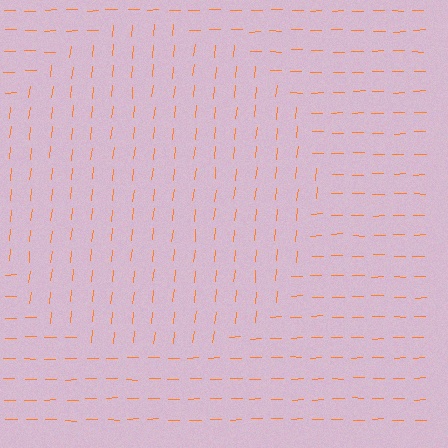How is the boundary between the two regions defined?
The boundary is defined purely by a change in line orientation (approximately 82 degrees difference). All lines are the same color and thickness.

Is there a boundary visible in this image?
Yes, there is a texture boundary formed by a change in line orientation.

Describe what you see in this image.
The image is filled with small orange line segments. A circle region in the image has lines oriented differently from the surrounding lines, creating a visible texture boundary.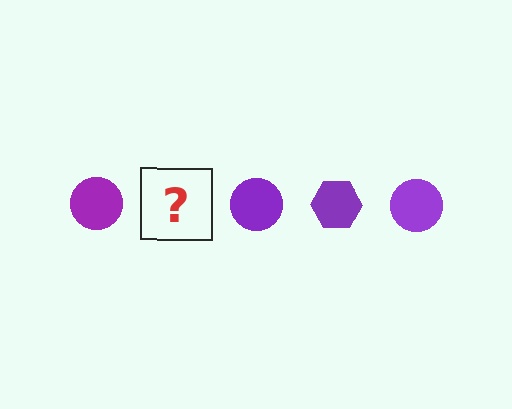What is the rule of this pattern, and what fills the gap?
The rule is that the pattern cycles through circle, hexagon shapes in purple. The gap should be filled with a purple hexagon.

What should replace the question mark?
The question mark should be replaced with a purple hexagon.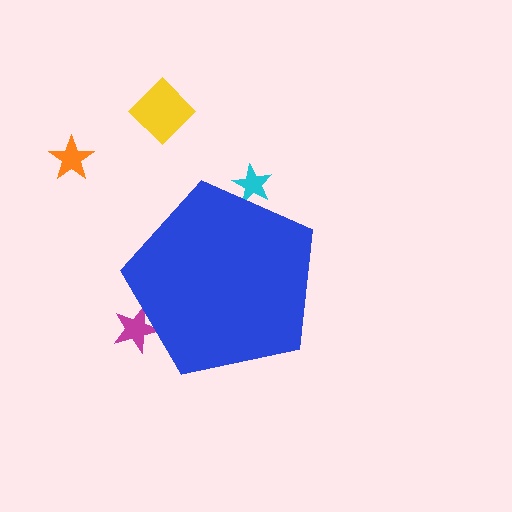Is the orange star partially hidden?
No, the orange star is fully visible.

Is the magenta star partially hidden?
Yes, the magenta star is partially hidden behind the blue pentagon.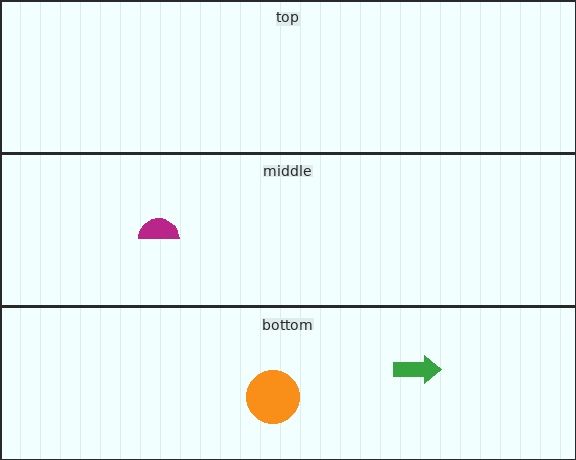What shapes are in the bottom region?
The orange circle, the green arrow.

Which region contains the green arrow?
The bottom region.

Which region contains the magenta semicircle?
The middle region.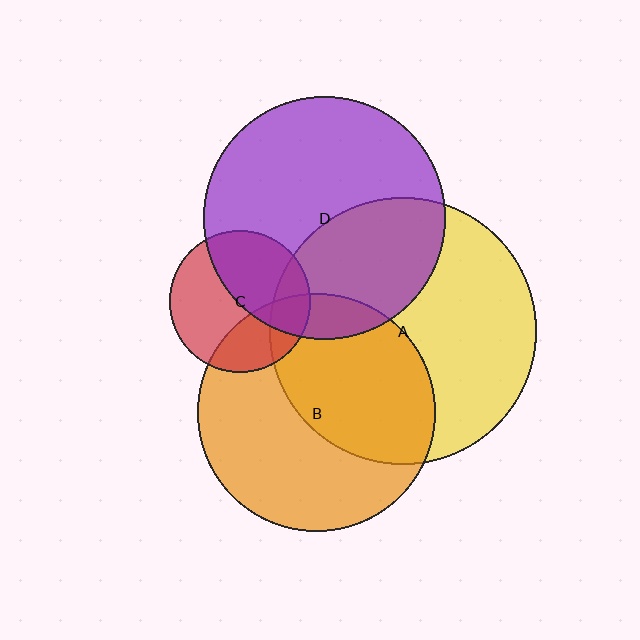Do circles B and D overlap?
Yes.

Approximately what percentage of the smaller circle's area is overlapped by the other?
Approximately 10%.